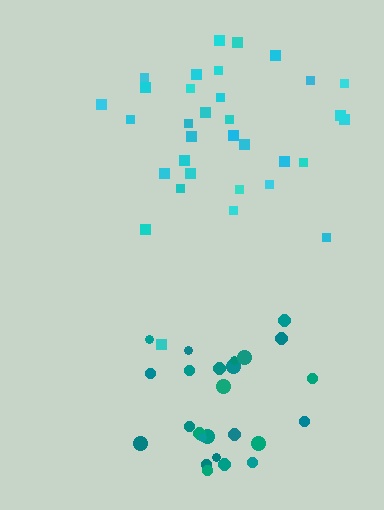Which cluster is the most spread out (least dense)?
Cyan.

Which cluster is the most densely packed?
Teal.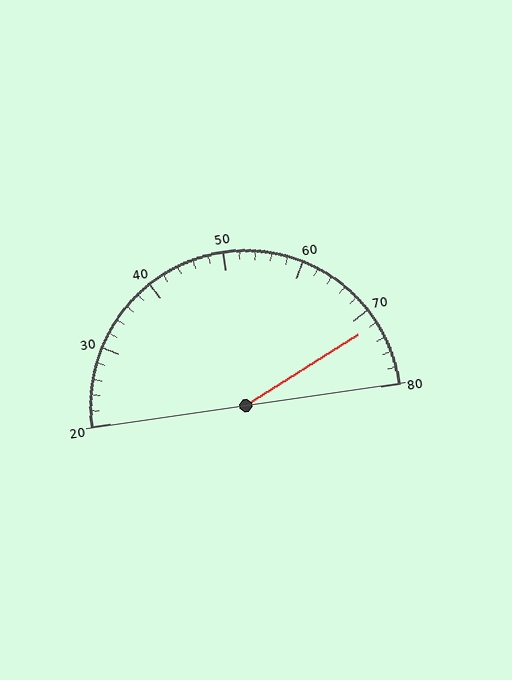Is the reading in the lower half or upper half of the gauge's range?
The reading is in the upper half of the range (20 to 80).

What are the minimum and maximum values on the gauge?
The gauge ranges from 20 to 80.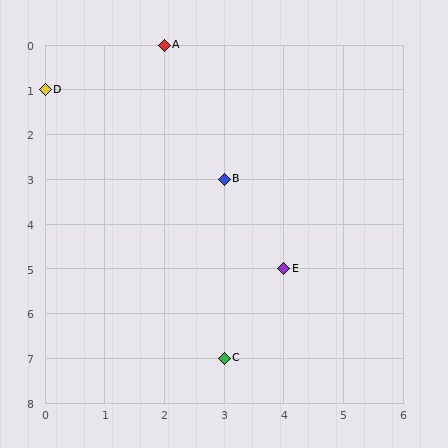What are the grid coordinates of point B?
Point B is at grid coordinates (3, 3).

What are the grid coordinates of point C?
Point C is at grid coordinates (3, 7).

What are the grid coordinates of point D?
Point D is at grid coordinates (0, 1).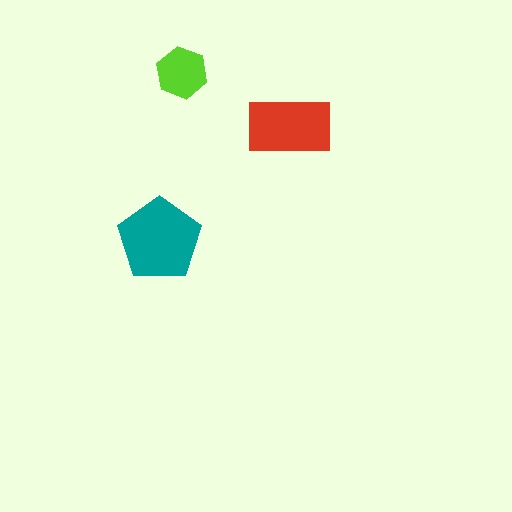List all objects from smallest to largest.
The lime hexagon, the red rectangle, the teal pentagon.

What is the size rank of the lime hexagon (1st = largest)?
3rd.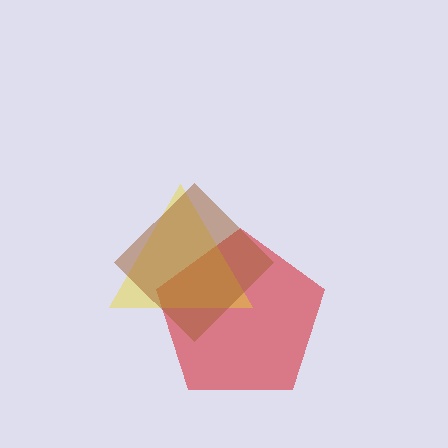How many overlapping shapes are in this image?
There are 3 overlapping shapes in the image.